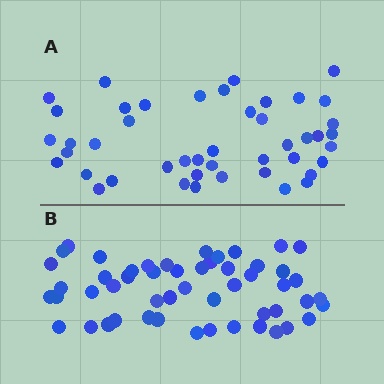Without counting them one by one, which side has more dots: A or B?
Region B (the bottom region) has more dots.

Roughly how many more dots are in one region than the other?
Region B has roughly 8 or so more dots than region A.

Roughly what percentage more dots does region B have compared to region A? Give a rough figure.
About 15% more.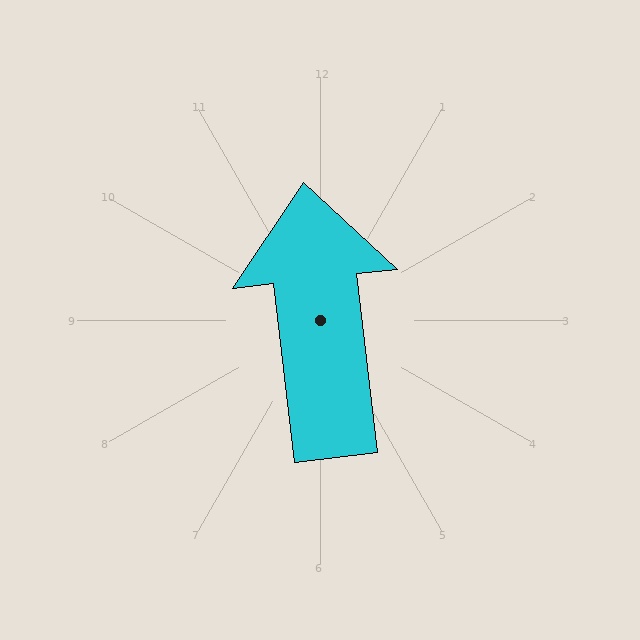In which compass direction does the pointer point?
North.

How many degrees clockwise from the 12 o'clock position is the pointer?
Approximately 353 degrees.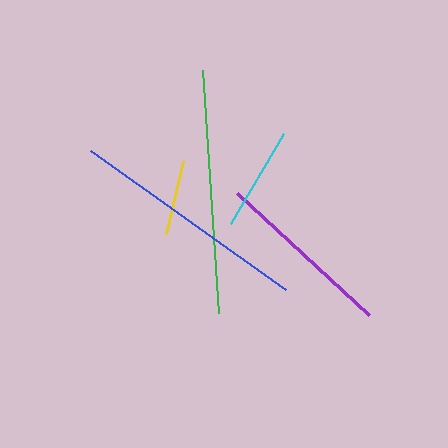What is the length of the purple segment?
The purple segment is approximately 180 pixels long.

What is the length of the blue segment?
The blue segment is approximately 240 pixels long.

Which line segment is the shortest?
The yellow line is the shortest at approximately 75 pixels.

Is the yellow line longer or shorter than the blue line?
The blue line is longer than the yellow line.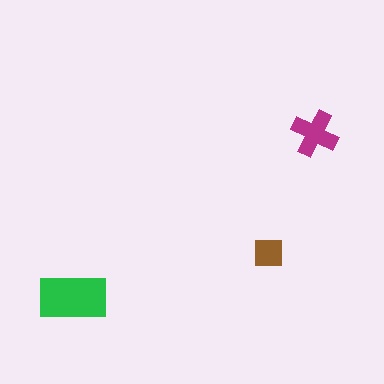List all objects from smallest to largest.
The brown square, the magenta cross, the green rectangle.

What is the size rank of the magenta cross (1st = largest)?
2nd.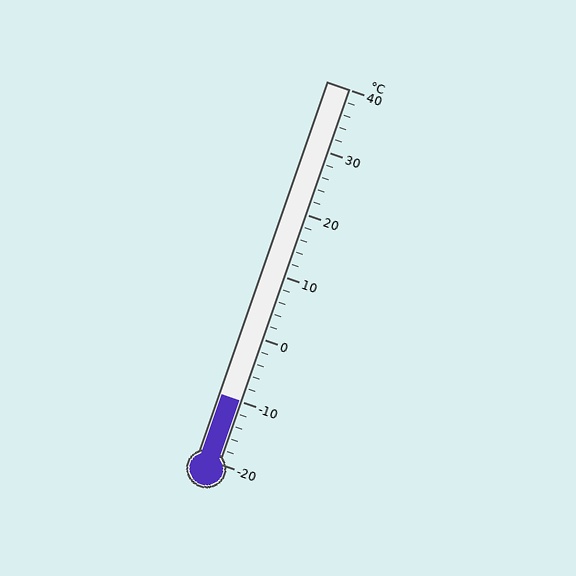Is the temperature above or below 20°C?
The temperature is below 20°C.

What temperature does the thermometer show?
The thermometer shows approximately -10°C.